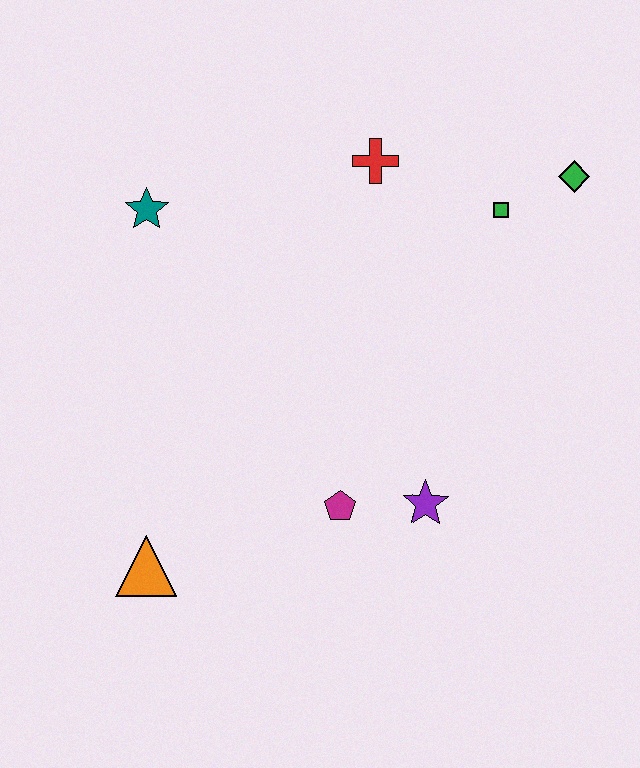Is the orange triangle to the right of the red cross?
No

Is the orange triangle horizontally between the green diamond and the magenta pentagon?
No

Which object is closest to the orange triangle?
The magenta pentagon is closest to the orange triangle.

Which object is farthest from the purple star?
The teal star is farthest from the purple star.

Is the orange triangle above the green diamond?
No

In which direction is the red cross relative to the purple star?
The red cross is above the purple star.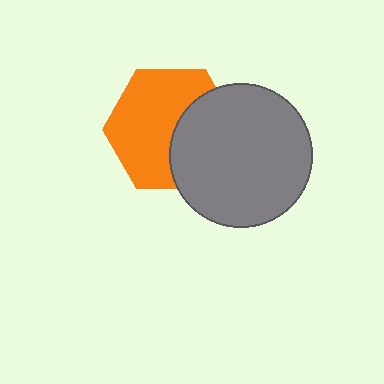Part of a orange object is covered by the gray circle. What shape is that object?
It is a hexagon.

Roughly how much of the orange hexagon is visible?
About half of it is visible (roughly 62%).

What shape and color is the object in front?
The object in front is a gray circle.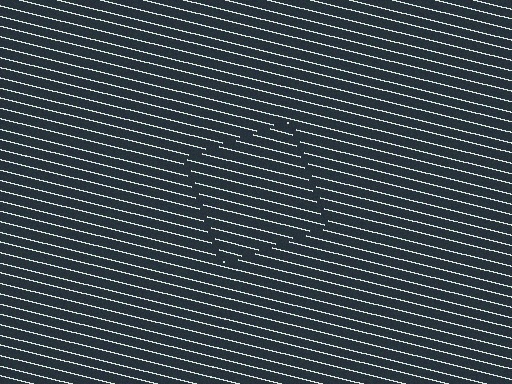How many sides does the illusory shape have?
4 sides — the line-ends trace a square.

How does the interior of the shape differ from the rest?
The interior of the shape contains the same grating, shifted by half a period — the contour is defined by the phase discontinuity where line-ends from the inner and outer gratings abut.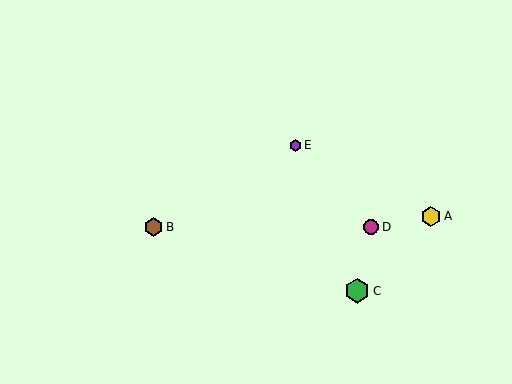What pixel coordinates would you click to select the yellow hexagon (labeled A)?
Click at (431, 217) to select the yellow hexagon A.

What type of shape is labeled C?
Shape C is a green hexagon.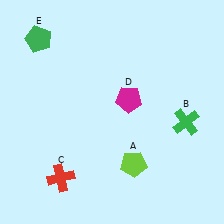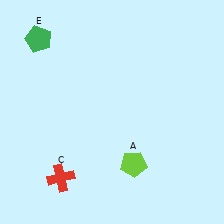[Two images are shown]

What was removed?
The green cross (B), the magenta pentagon (D) were removed in Image 2.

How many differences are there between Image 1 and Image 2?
There are 2 differences between the two images.